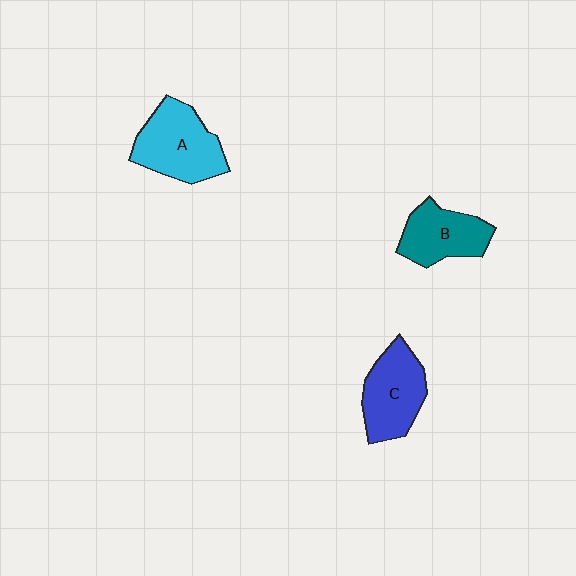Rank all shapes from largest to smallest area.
From largest to smallest: A (cyan), C (blue), B (teal).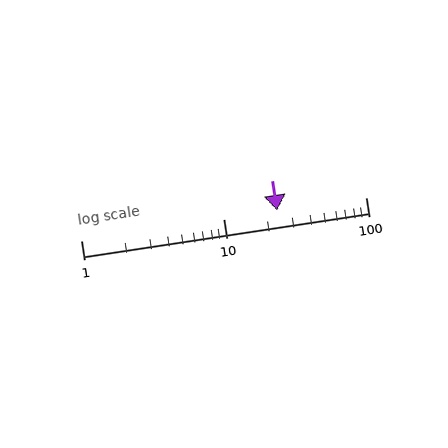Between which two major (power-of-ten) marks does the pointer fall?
The pointer is between 10 and 100.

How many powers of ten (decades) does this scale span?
The scale spans 2 decades, from 1 to 100.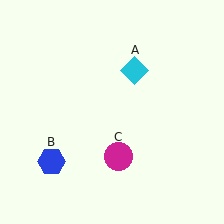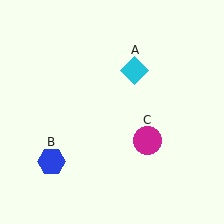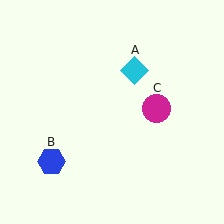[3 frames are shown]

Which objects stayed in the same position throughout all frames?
Cyan diamond (object A) and blue hexagon (object B) remained stationary.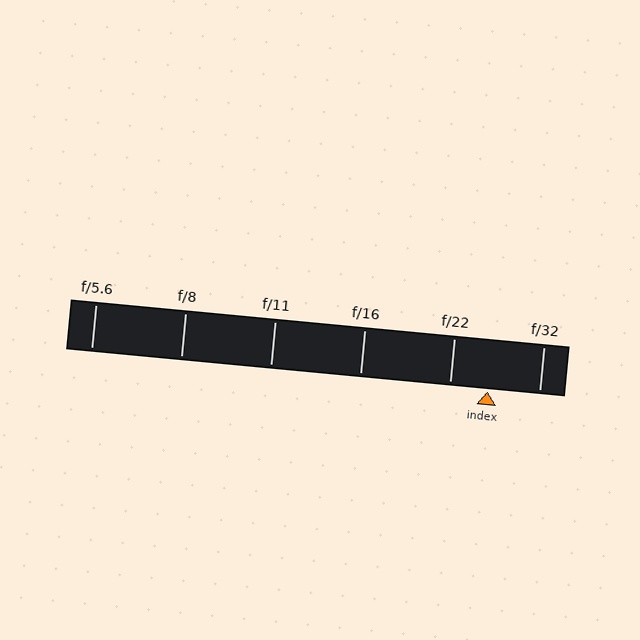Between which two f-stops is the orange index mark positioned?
The index mark is between f/22 and f/32.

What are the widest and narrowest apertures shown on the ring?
The widest aperture shown is f/5.6 and the narrowest is f/32.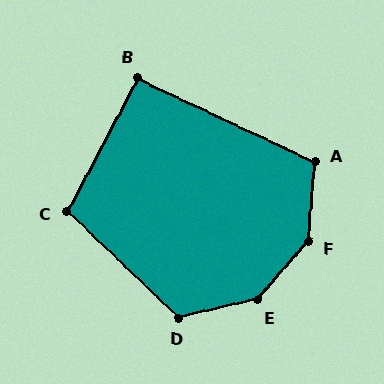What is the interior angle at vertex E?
Approximately 143 degrees (obtuse).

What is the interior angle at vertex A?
Approximately 111 degrees (obtuse).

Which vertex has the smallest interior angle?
B, at approximately 92 degrees.